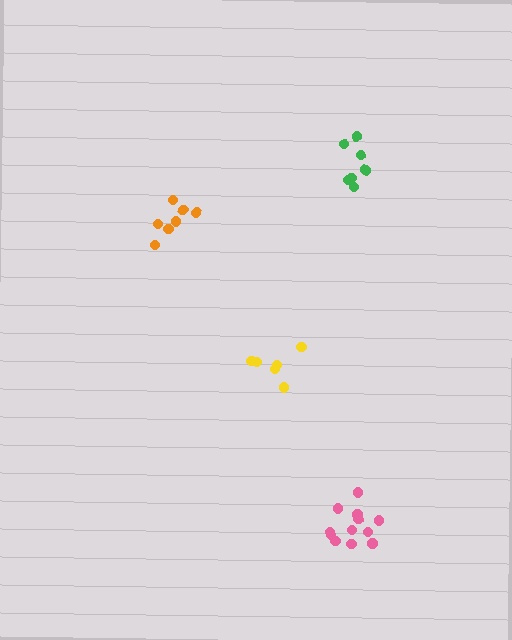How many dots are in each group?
Group 1: 8 dots, Group 2: 12 dots, Group 3: 6 dots, Group 4: 7 dots (33 total).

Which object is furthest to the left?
The orange cluster is leftmost.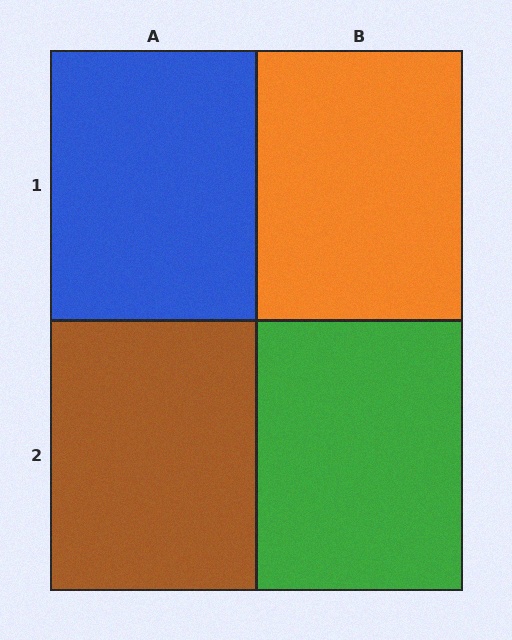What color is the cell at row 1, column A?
Blue.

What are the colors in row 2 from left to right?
Brown, green.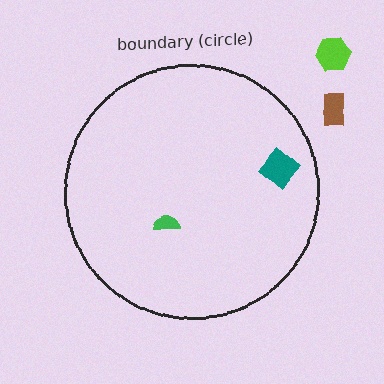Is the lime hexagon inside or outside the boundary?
Outside.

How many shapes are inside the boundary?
2 inside, 2 outside.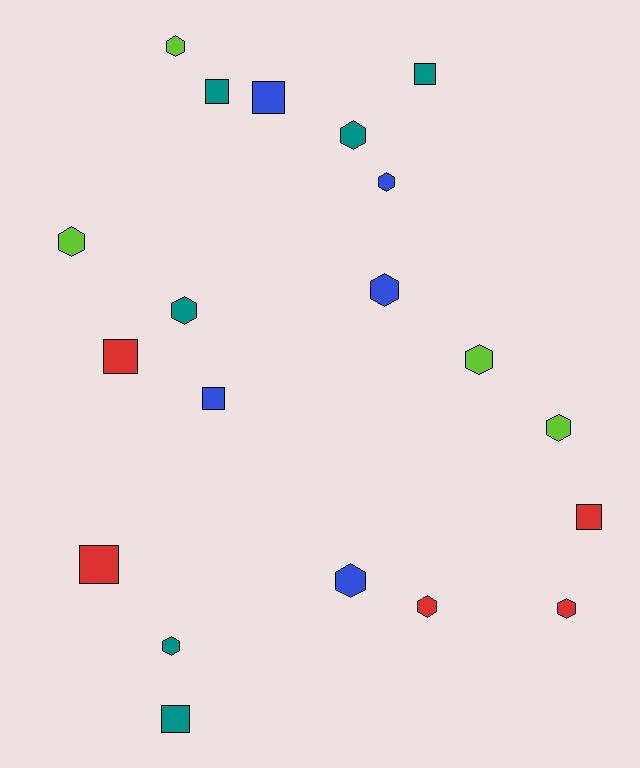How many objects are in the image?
There are 20 objects.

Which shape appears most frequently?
Hexagon, with 12 objects.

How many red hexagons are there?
There are 2 red hexagons.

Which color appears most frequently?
Teal, with 6 objects.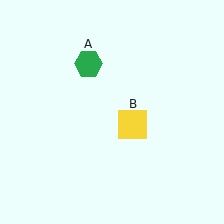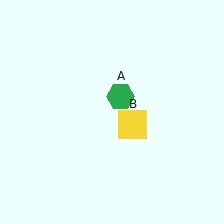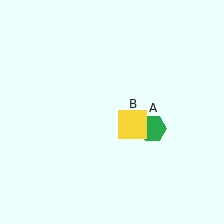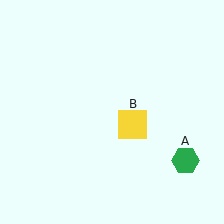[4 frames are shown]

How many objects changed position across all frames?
1 object changed position: green hexagon (object A).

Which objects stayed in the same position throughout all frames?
Yellow square (object B) remained stationary.